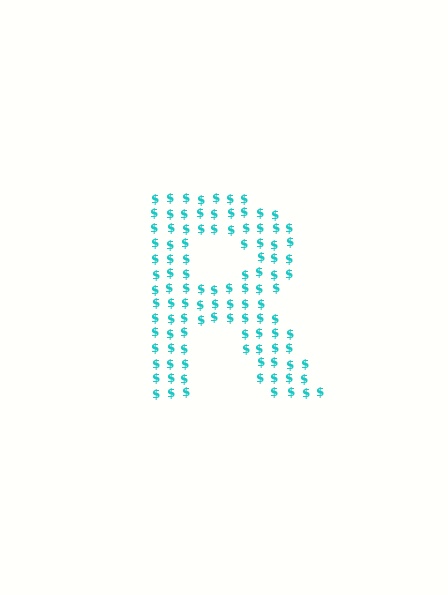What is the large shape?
The large shape is the letter R.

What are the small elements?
The small elements are dollar signs.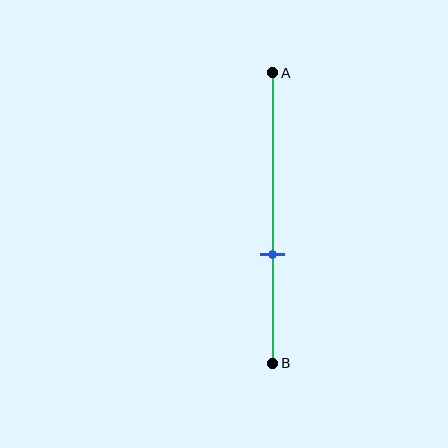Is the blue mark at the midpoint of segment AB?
No, the mark is at about 65% from A, not at the 50% midpoint.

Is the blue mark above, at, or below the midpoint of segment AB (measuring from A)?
The blue mark is below the midpoint of segment AB.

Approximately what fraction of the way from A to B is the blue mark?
The blue mark is approximately 65% of the way from A to B.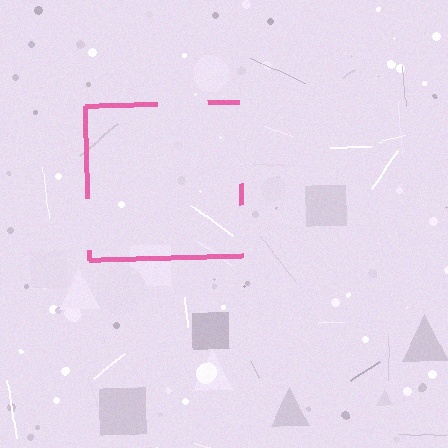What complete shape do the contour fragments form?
The contour fragments form a square.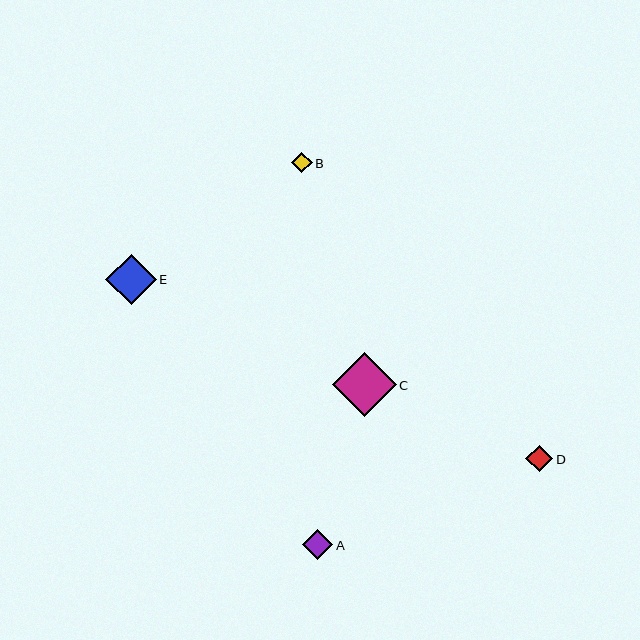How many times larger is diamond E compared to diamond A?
Diamond E is approximately 1.7 times the size of diamond A.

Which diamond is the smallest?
Diamond B is the smallest with a size of approximately 21 pixels.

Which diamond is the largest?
Diamond C is the largest with a size of approximately 64 pixels.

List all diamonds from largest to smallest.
From largest to smallest: C, E, A, D, B.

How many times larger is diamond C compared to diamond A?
Diamond C is approximately 2.1 times the size of diamond A.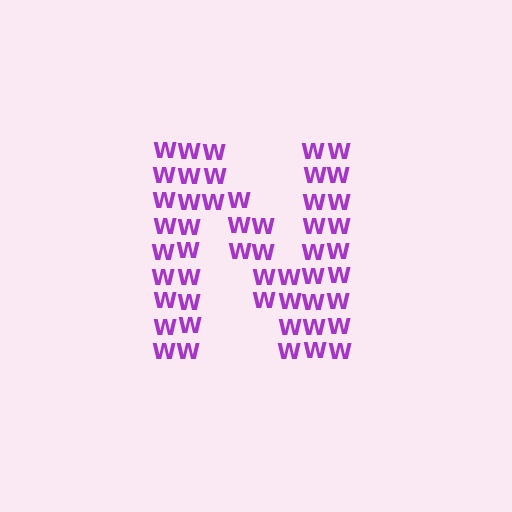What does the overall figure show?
The overall figure shows the letter N.